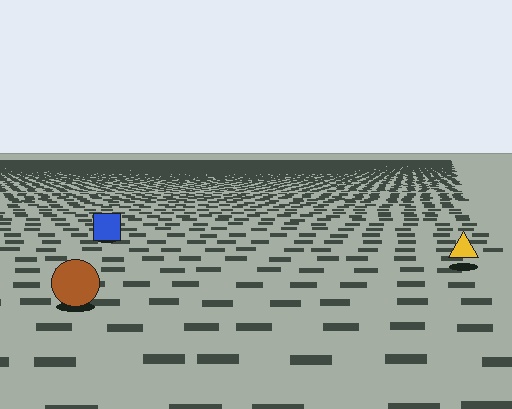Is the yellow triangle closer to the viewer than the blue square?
Yes. The yellow triangle is closer — you can tell from the texture gradient: the ground texture is coarser near it.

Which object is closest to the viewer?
The brown circle is closest. The texture marks near it are larger and more spread out.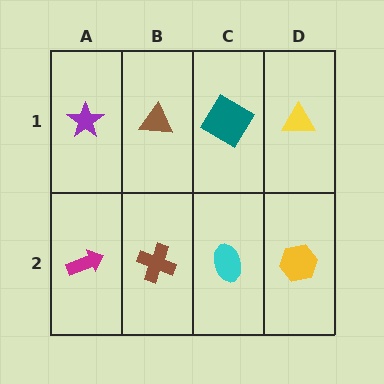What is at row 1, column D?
A yellow triangle.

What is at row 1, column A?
A purple star.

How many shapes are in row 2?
4 shapes.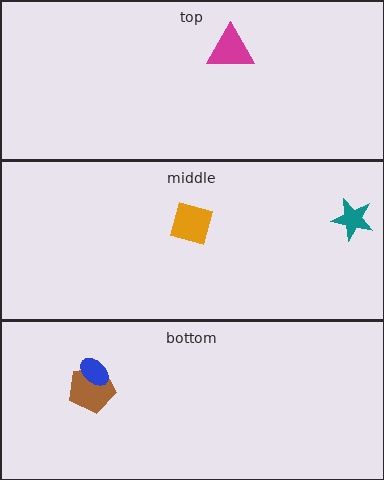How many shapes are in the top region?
1.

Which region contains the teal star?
The middle region.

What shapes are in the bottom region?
The brown pentagon, the blue ellipse.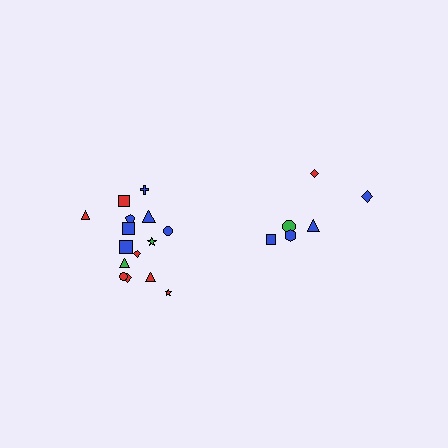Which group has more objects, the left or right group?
The left group.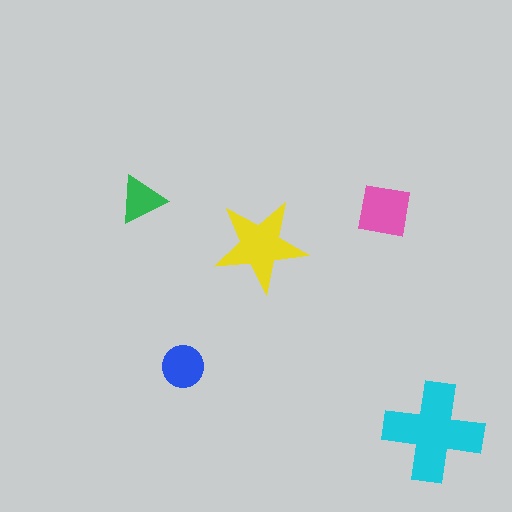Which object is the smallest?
The green triangle.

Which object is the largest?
The cyan cross.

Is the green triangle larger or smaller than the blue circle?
Smaller.